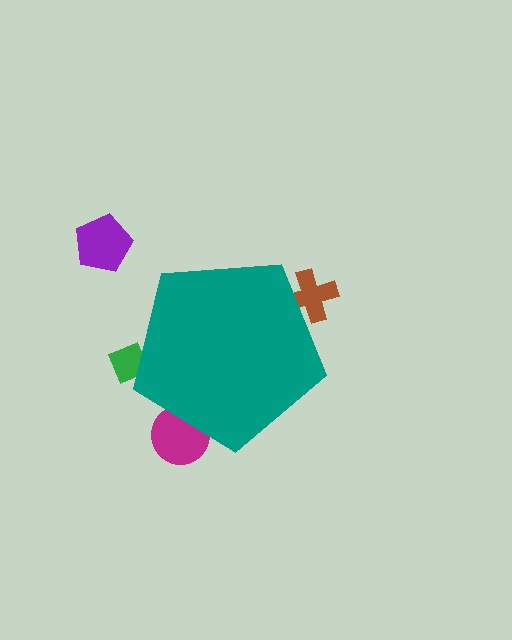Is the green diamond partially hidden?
Yes, the green diamond is partially hidden behind the teal pentagon.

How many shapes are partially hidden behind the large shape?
3 shapes are partially hidden.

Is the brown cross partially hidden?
Yes, the brown cross is partially hidden behind the teal pentagon.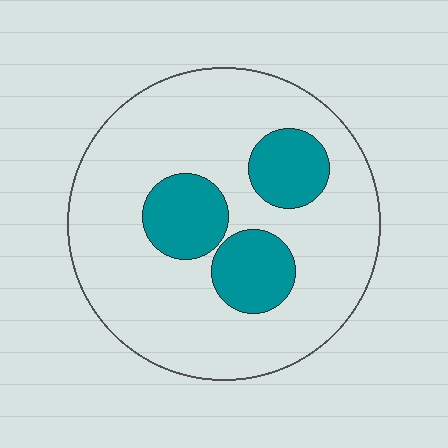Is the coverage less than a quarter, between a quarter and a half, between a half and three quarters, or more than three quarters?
Less than a quarter.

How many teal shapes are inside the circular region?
3.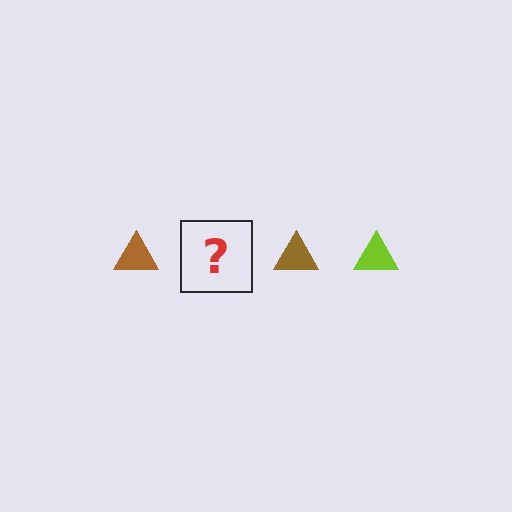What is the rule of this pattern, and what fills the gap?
The rule is that the pattern cycles through brown, lime triangles. The gap should be filled with a lime triangle.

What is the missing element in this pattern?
The missing element is a lime triangle.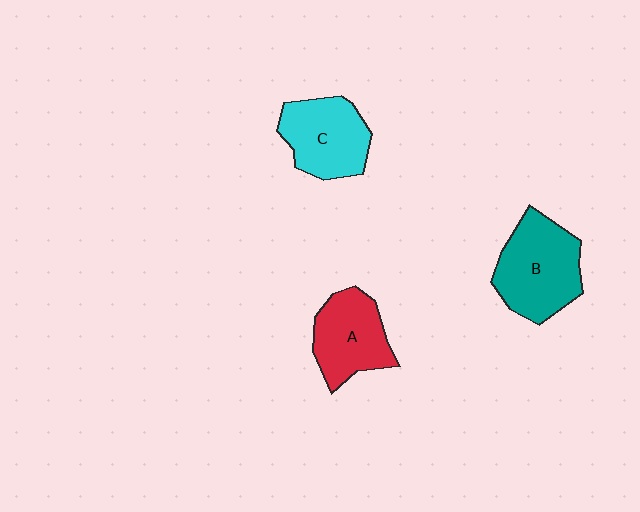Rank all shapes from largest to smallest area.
From largest to smallest: B (teal), C (cyan), A (red).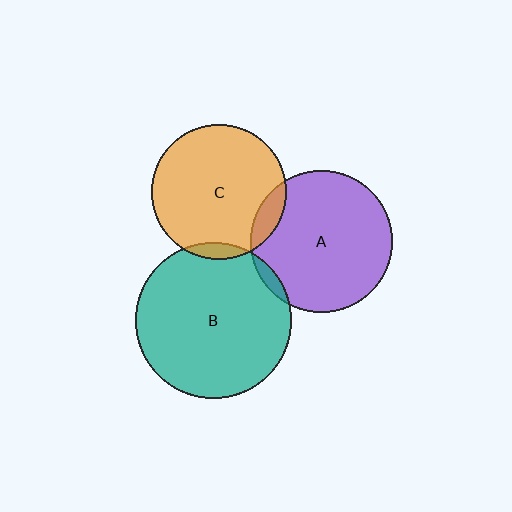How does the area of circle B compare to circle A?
Approximately 1.2 times.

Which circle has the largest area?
Circle B (teal).